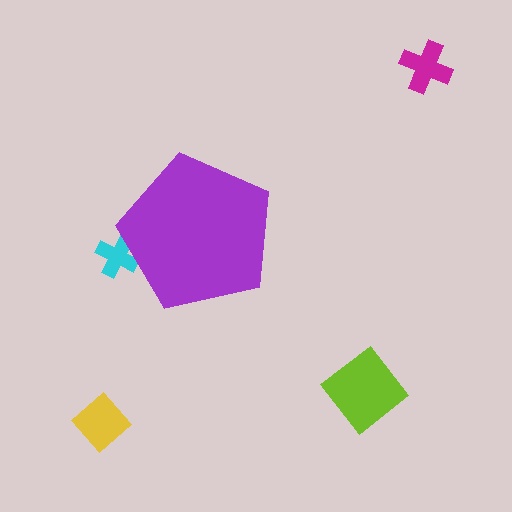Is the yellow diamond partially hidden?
No, the yellow diamond is fully visible.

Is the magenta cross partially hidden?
No, the magenta cross is fully visible.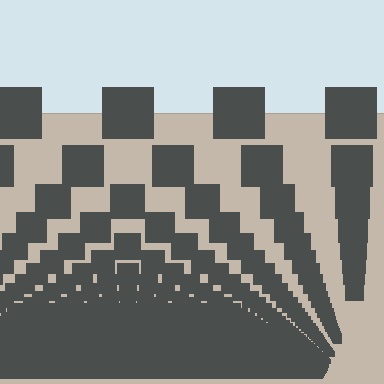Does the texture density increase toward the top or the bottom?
Density increases toward the bottom.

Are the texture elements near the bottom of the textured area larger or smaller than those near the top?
Smaller. The gradient is inverted — elements near the bottom are smaller and denser.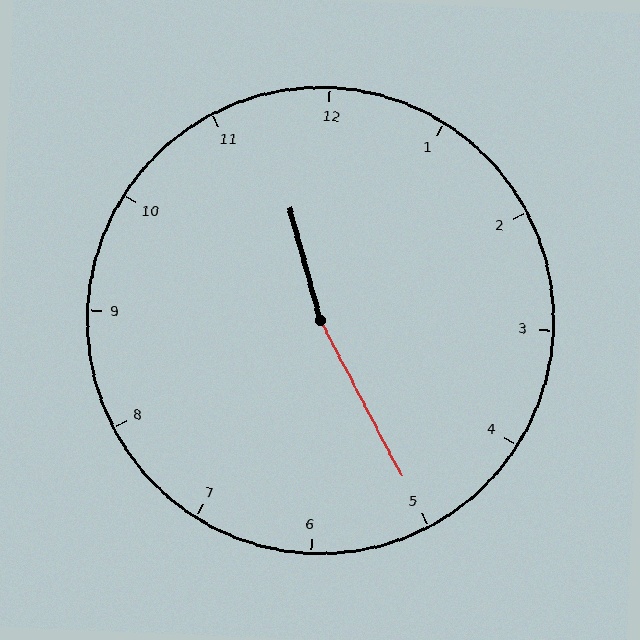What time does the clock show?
11:25.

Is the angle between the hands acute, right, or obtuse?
It is obtuse.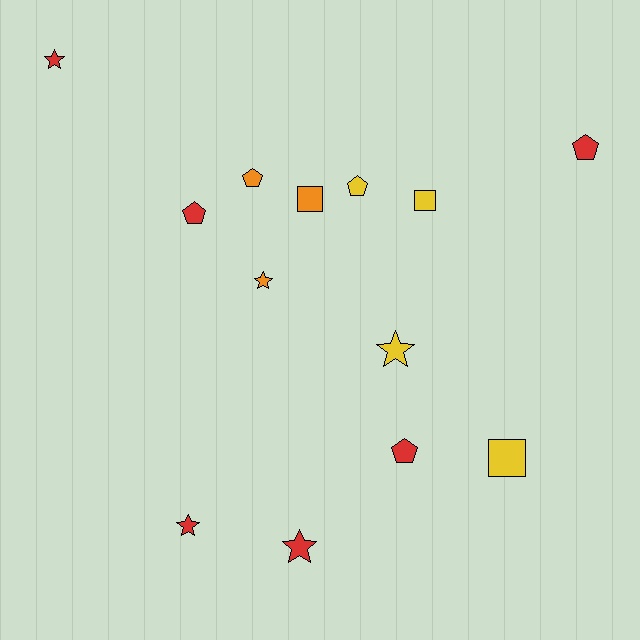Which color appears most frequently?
Red, with 6 objects.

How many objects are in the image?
There are 13 objects.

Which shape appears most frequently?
Pentagon, with 5 objects.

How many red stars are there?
There are 3 red stars.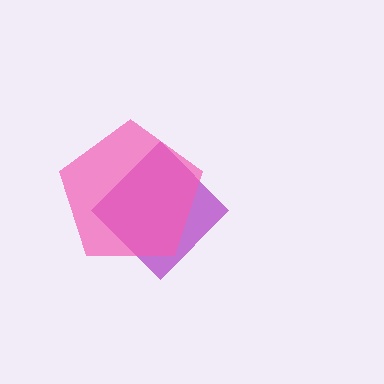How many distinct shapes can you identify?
There are 2 distinct shapes: a purple diamond, a pink pentagon.